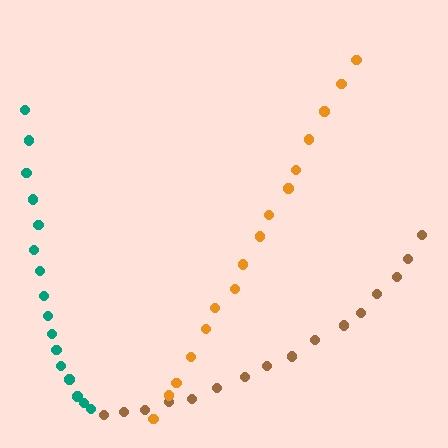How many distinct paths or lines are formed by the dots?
There are 3 distinct paths.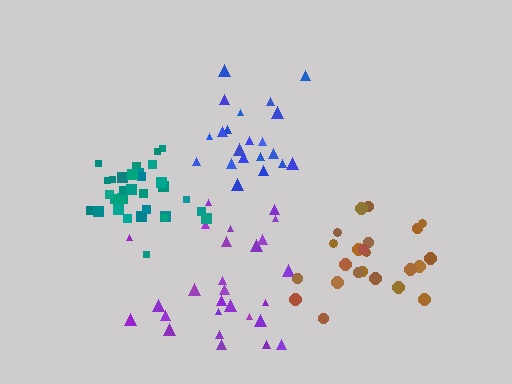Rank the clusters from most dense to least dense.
teal, brown, blue, purple.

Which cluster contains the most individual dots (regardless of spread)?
Teal (32).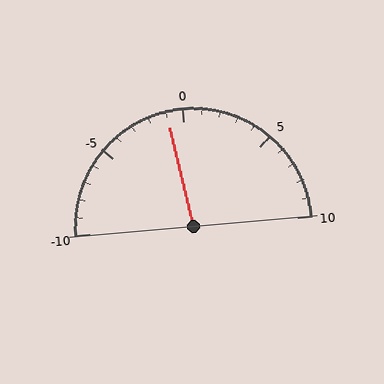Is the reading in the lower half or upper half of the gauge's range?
The reading is in the lower half of the range (-10 to 10).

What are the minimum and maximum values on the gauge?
The gauge ranges from -10 to 10.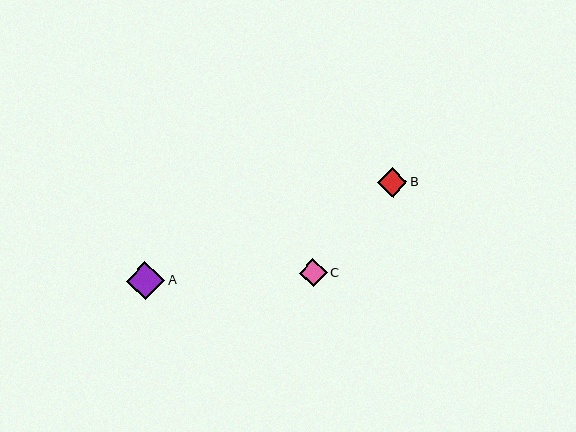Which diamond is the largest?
Diamond A is the largest with a size of approximately 39 pixels.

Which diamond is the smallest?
Diamond C is the smallest with a size of approximately 28 pixels.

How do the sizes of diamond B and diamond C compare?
Diamond B and diamond C are approximately the same size.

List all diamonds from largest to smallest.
From largest to smallest: A, B, C.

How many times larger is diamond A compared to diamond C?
Diamond A is approximately 1.4 times the size of diamond C.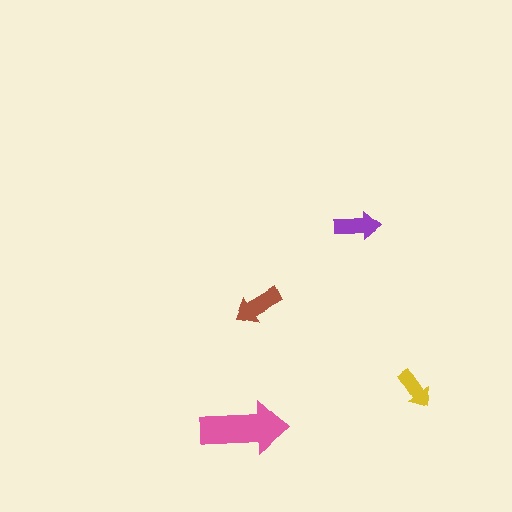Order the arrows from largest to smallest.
the pink one, the brown one, the purple one, the yellow one.